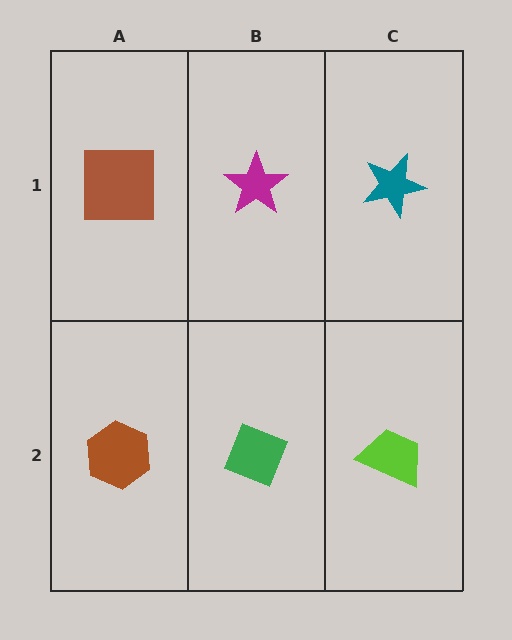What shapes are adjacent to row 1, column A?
A brown hexagon (row 2, column A), a magenta star (row 1, column B).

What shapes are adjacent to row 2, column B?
A magenta star (row 1, column B), a brown hexagon (row 2, column A), a lime trapezoid (row 2, column C).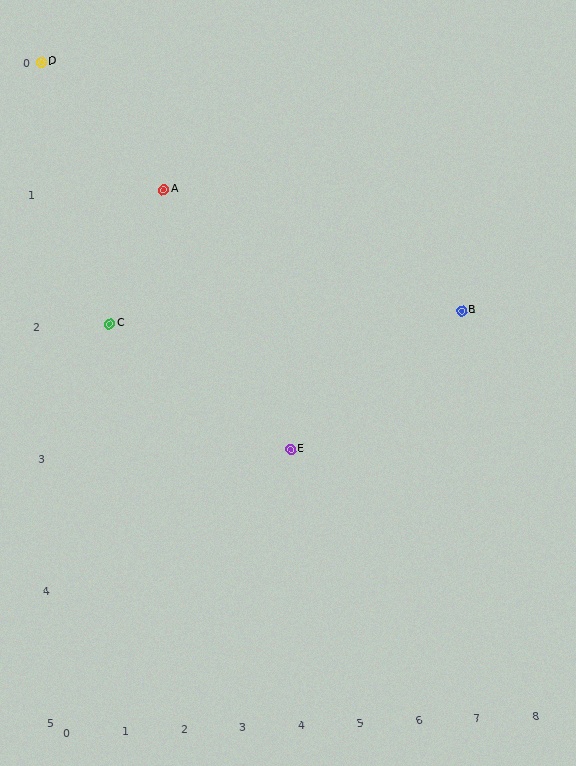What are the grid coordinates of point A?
Point A is at grid coordinates (2, 1).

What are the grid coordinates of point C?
Point C is at grid coordinates (1, 2).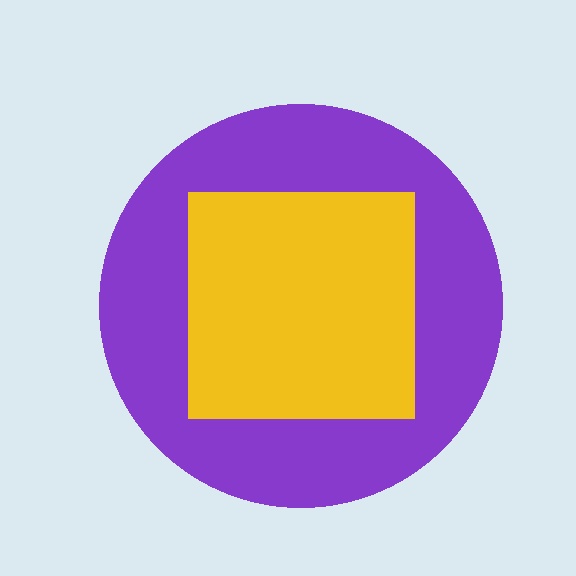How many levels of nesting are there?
2.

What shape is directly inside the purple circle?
The yellow square.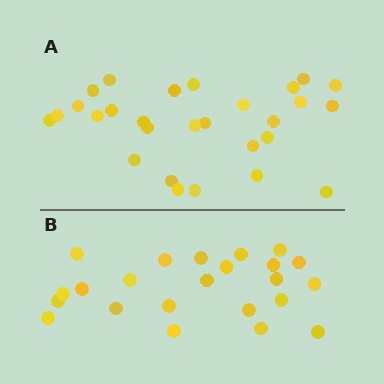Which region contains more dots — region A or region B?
Region A (the top region) has more dots.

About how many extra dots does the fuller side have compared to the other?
Region A has about 5 more dots than region B.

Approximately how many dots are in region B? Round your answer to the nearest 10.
About 20 dots. (The exact count is 23, which rounds to 20.)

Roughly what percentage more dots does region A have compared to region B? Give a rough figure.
About 20% more.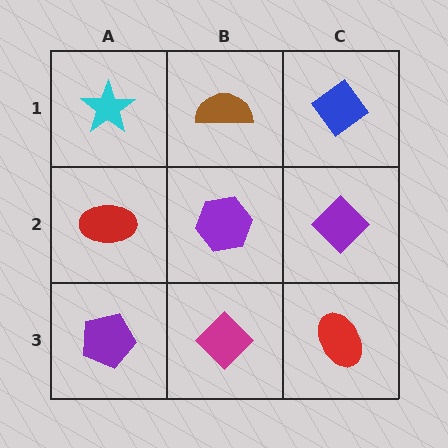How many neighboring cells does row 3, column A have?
2.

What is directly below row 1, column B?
A purple hexagon.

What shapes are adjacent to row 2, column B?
A brown semicircle (row 1, column B), a magenta diamond (row 3, column B), a red ellipse (row 2, column A), a purple diamond (row 2, column C).